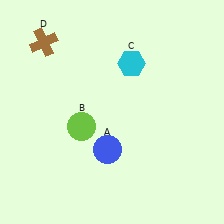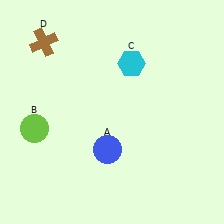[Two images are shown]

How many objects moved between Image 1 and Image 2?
1 object moved between the two images.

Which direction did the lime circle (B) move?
The lime circle (B) moved left.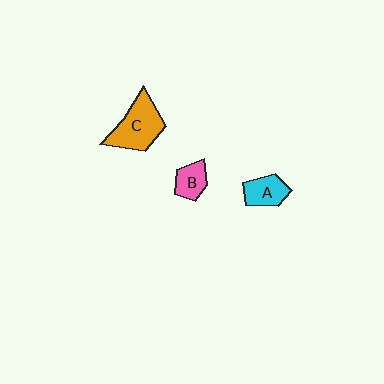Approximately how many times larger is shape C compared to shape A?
Approximately 1.7 times.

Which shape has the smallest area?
Shape B (pink).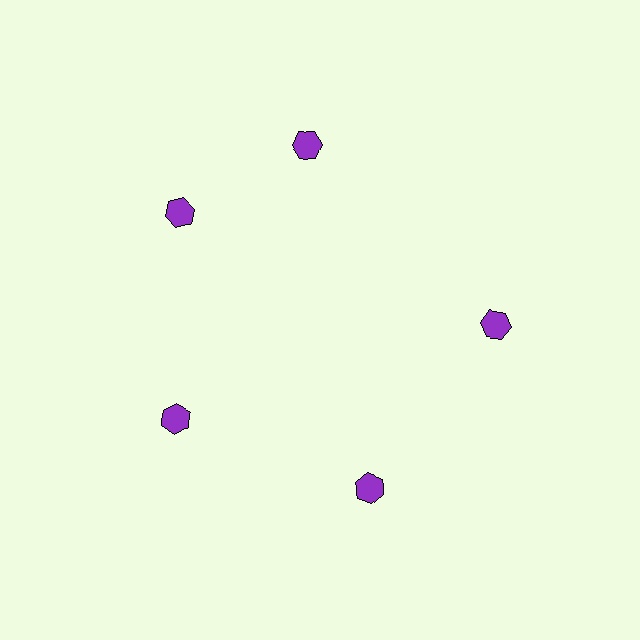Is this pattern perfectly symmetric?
No. The 5 purple hexagons are arranged in a ring, but one element near the 1 o'clock position is rotated out of alignment along the ring, breaking the 5-fold rotational symmetry.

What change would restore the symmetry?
The symmetry would be restored by rotating it back into even spacing with its neighbors so that all 5 hexagons sit at equal angles and equal distance from the center.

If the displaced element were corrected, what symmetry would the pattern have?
It would have 5-fold rotational symmetry — the pattern would map onto itself every 72 degrees.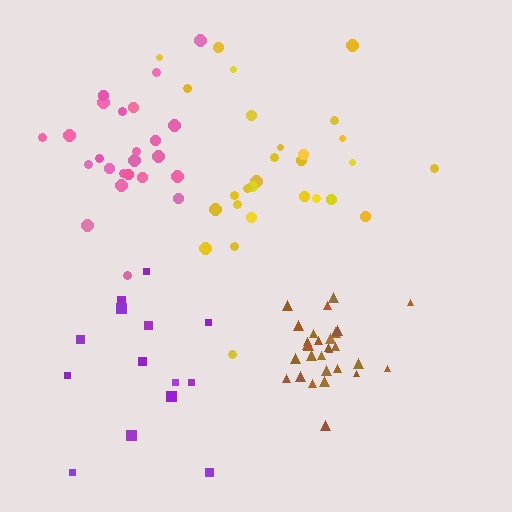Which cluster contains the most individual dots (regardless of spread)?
Brown (29).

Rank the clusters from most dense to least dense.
brown, pink, yellow, purple.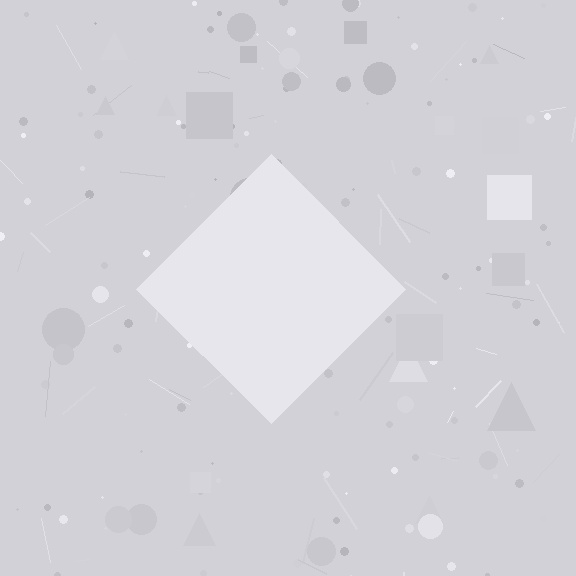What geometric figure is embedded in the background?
A diamond is embedded in the background.